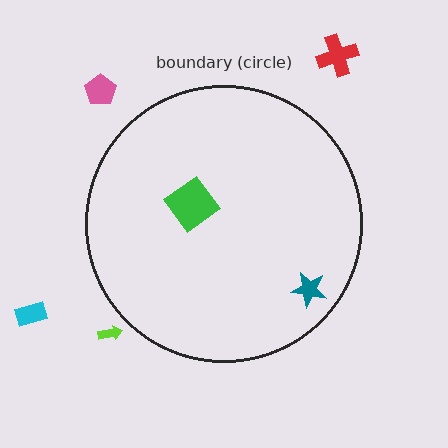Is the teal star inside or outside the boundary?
Inside.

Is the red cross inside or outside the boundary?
Outside.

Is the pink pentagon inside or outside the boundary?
Outside.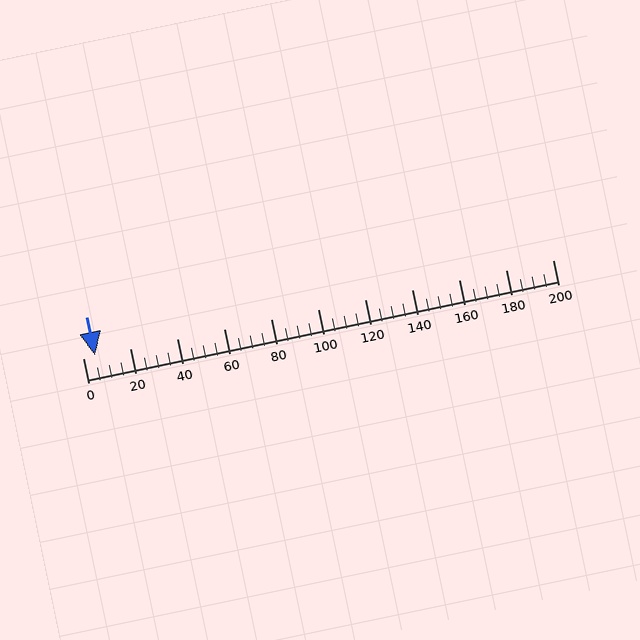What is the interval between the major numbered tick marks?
The major tick marks are spaced 20 units apart.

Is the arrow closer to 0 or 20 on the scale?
The arrow is closer to 0.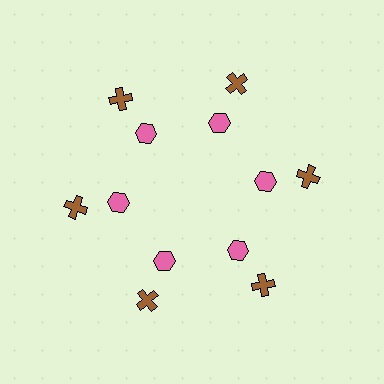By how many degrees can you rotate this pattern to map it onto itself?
The pattern maps onto itself every 60 degrees of rotation.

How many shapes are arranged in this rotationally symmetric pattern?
There are 12 shapes, arranged in 6 groups of 2.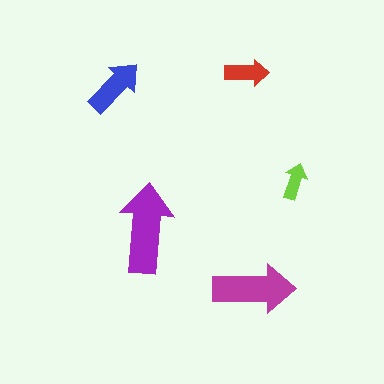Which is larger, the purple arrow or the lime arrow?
The purple one.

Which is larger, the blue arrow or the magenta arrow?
The magenta one.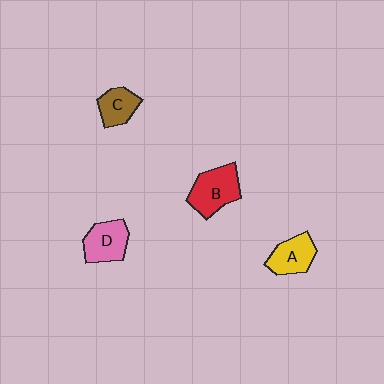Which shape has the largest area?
Shape B (red).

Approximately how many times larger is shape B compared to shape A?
Approximately 1.3 times.